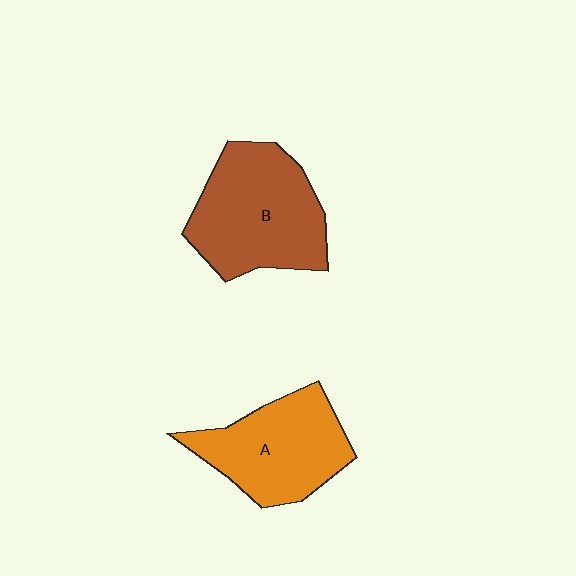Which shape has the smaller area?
Shape A (orange).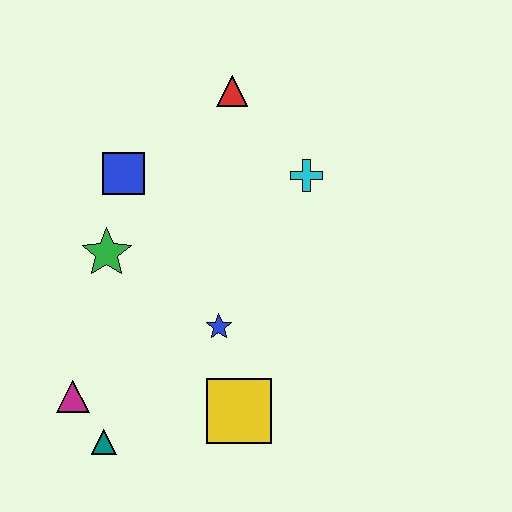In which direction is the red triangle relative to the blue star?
The red triangle is above the blue star.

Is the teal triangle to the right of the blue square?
No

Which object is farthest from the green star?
The cyan cross is farthest from the green star.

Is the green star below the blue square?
Yes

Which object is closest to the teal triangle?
The magenta triangle is closest to the teal triangle.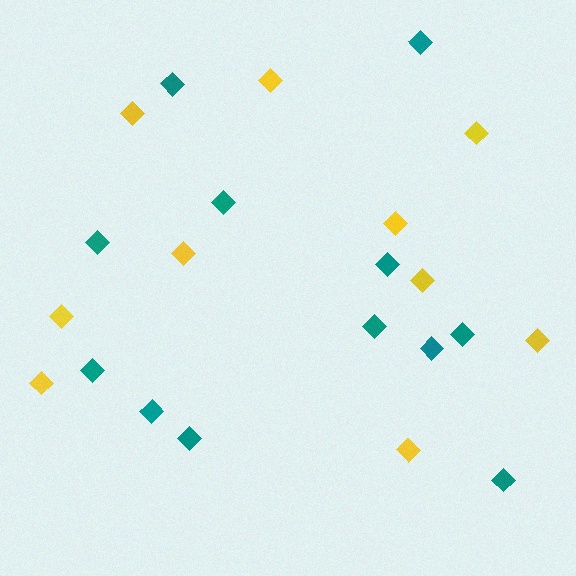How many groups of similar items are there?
There are 2 groups: one group of yellow diamonds (10) and one group of teal diamonds (12).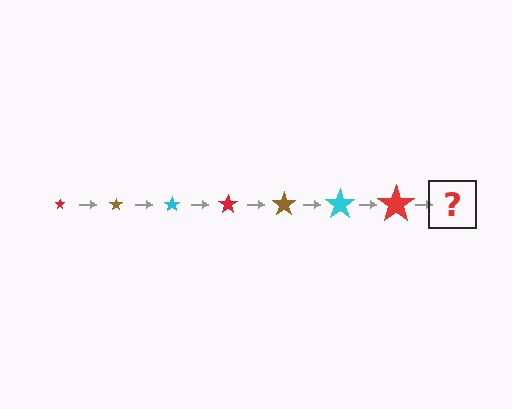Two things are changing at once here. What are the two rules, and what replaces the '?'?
The two rules are that the star grows larger each step and the color cycles through red, brown, and cyan. The '?' should be a brown star, larger than the previous one.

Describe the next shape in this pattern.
It should be a brown star, larger than the previous one.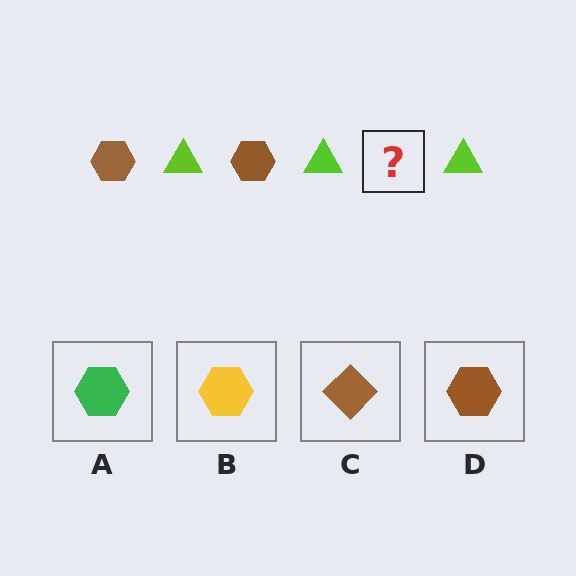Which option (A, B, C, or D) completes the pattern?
D.